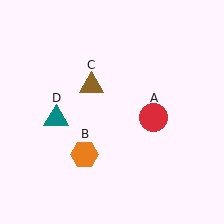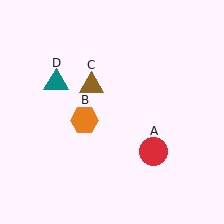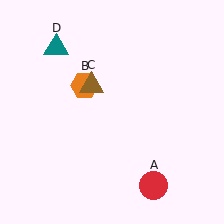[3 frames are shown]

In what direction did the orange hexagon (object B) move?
The orange hexagon (object B) moved up.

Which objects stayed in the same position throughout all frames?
Brown triangle (object C) remained stationary.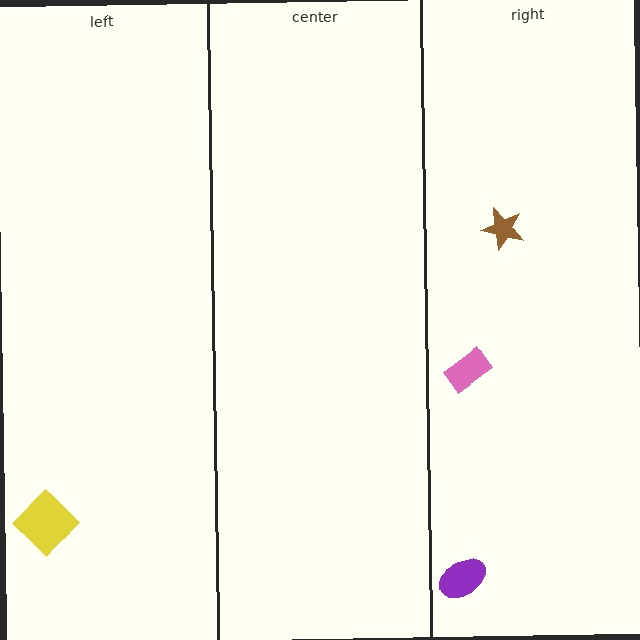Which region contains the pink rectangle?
The right region.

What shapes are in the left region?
The yellow diamond.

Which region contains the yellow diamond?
The left region.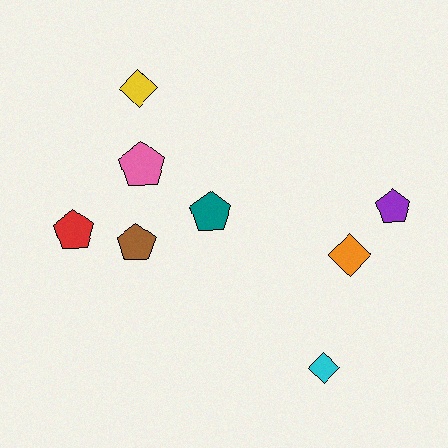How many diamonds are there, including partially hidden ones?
There are 3 diamonds.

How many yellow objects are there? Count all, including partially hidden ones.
There is 1 yellow object.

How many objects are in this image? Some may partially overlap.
There are 8 objects.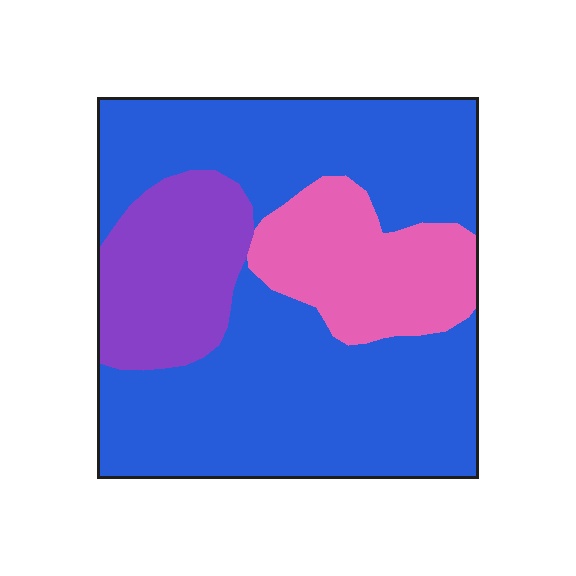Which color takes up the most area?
Blue, at roughly 65%.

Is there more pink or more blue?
Blue.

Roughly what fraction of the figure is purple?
Purple covers roughly 15% of the figure.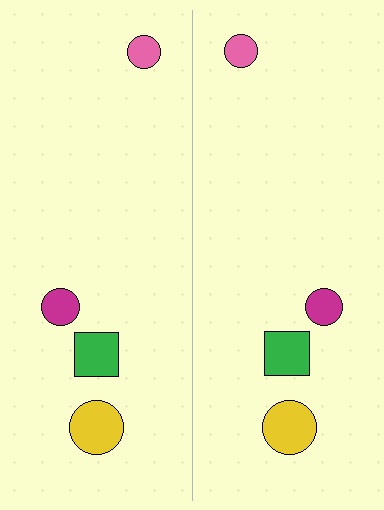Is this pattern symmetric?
Yes, this pattern has bilateral (reflection) symmetry.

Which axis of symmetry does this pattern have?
The pattern has a vertical axis of symmetry running through the center of the image.